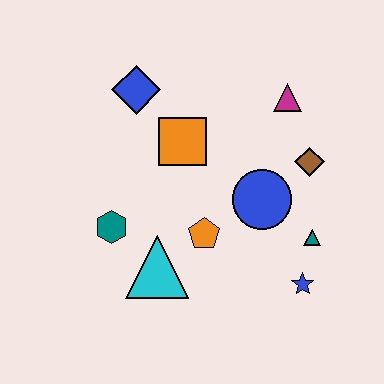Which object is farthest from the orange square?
The blue star is farthest from the orange square.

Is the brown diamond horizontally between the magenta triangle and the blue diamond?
No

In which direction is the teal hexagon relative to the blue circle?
The teal hexagon is to the left of the blue circle.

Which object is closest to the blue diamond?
The orange square is closest to the blue diamond.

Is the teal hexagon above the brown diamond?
No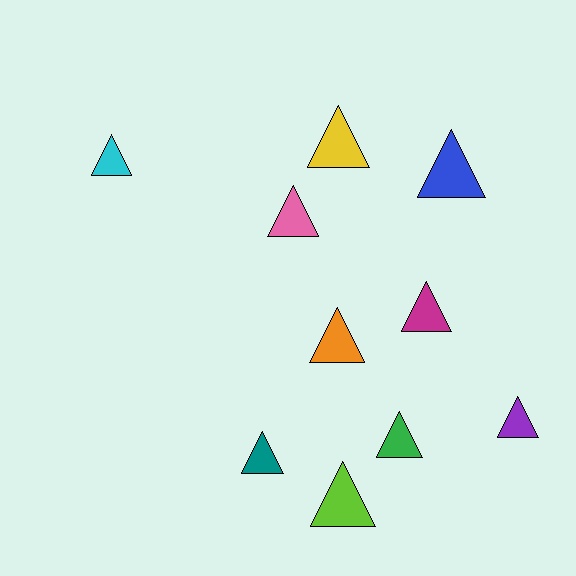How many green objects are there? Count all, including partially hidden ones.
There is 1 green object.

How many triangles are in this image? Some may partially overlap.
There are 10 triangles.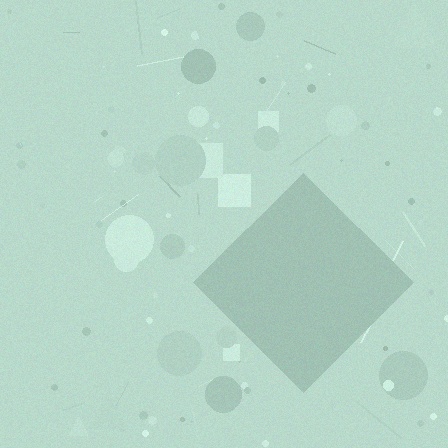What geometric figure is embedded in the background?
A diamond is embedded in the background.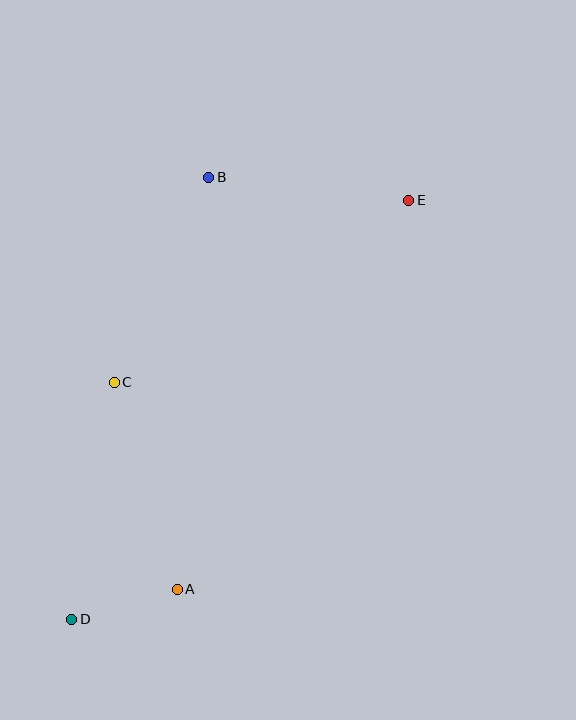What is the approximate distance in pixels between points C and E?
The distance between C and E is approximately 346 pixels.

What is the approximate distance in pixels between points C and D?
The distance between C and D is approximately 241 pixels.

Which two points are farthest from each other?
Points D and E are farthest from each other.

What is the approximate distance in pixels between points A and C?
The distance between A and C is approximately 216 pixels.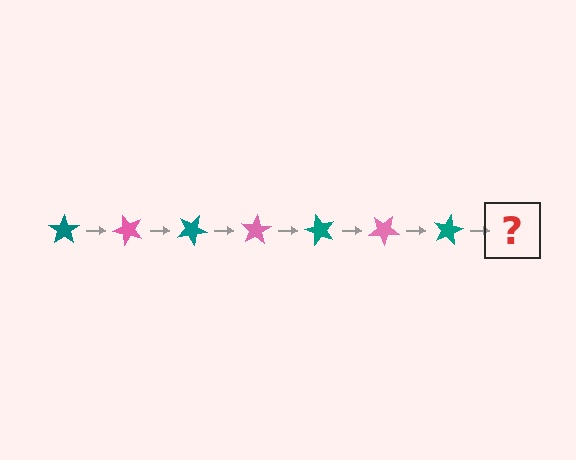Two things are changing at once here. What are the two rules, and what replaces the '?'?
The two rules are that it rotates 50 degrees each step and the color cycles through teal and pink. The '?' should be a pink star, rotated 350 degrees from the start.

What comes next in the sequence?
The next element should be a pink star, rotated 350 degrees from the start.